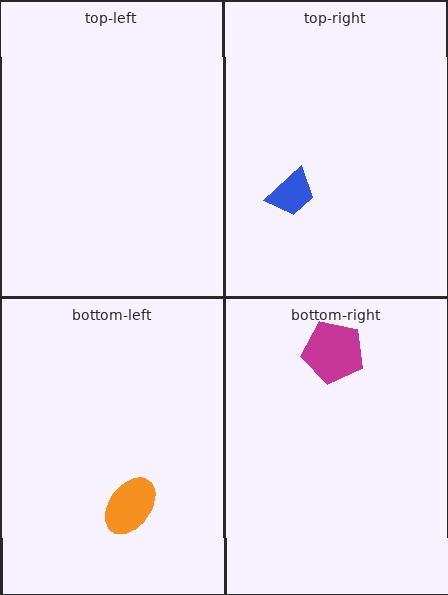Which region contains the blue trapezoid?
The top-right region.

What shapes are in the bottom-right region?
The magenta pentagon.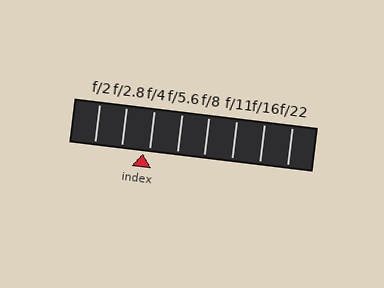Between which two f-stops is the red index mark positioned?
The index mark is between f/2.8 and f/4.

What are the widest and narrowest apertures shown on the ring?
The widest aperture shown is f/2 and the narrowest is f/22.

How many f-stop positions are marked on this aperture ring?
There are 8 f-stop positions marked.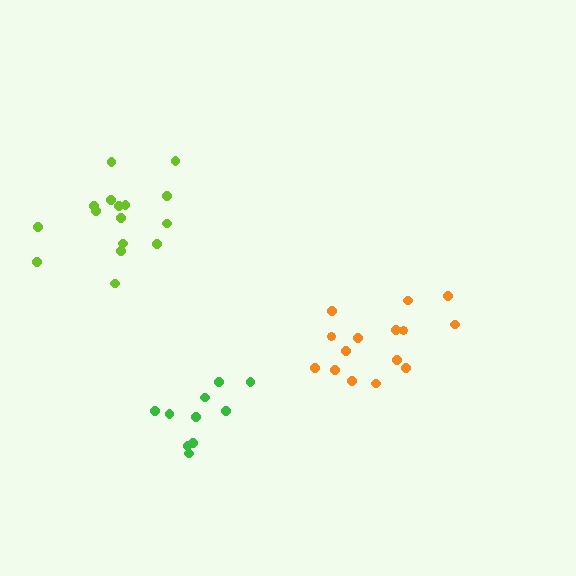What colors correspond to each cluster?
The clusters are colored: green, orange, lime.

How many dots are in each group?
Group 1: 10 dots, Group 2: 15 dots, Group 3: 16 dots (41 total).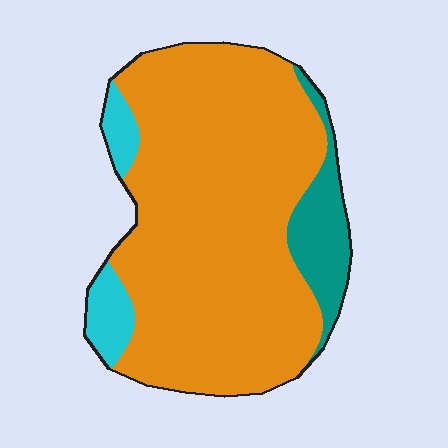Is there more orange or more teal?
Orange.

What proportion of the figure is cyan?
Cyan takes up about one tenth (1/10) of the figure.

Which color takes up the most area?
Orange, at roughly 80%.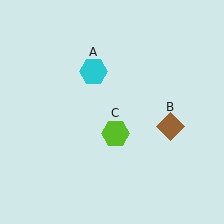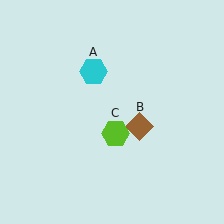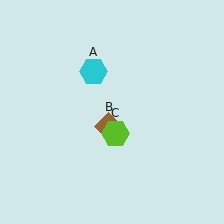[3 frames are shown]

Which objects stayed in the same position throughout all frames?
Cyan hexagon (object A) and lime hexagon (object C) remained stationary.